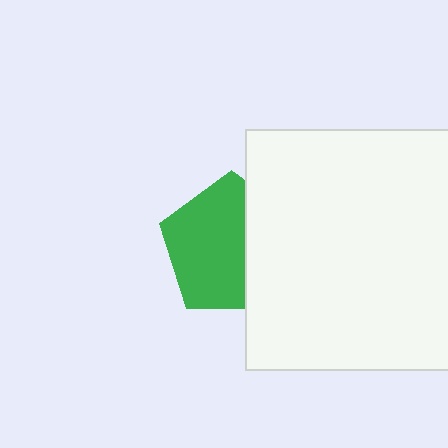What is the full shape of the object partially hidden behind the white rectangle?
The partially hidden object is a green pentagon.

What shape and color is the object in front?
The object in front is a white rectangle.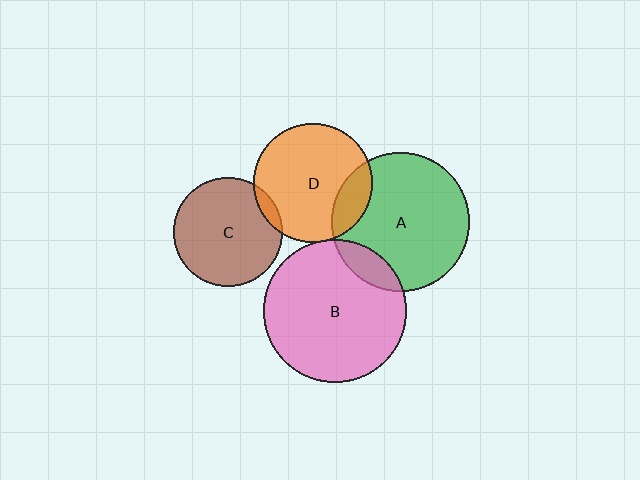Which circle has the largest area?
Circle B (pink).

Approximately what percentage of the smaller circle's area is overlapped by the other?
Approximately 5%.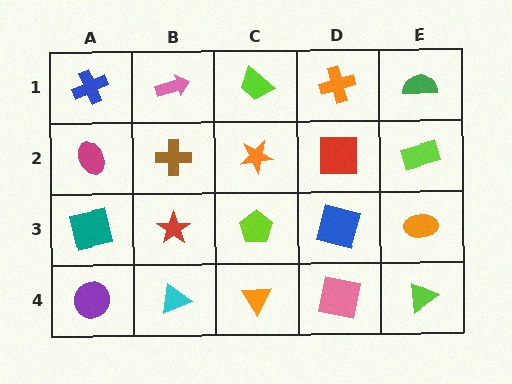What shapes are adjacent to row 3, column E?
A lime rectangle (row 2, column E), a lime triangle (row 4, column E), a blue square (row 3, column D).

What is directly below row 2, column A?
A teal square.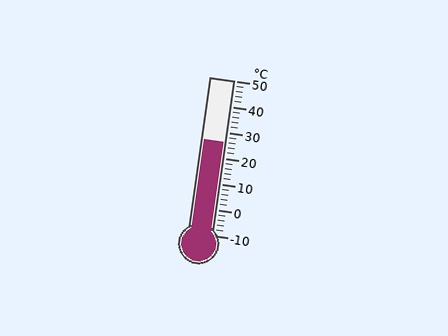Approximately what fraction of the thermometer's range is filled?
The thermometer is filled to approximately 60% of its range.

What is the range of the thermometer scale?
The thermometer scale ranges from -10°C to 50°C.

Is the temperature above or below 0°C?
The temperature is above 0°C.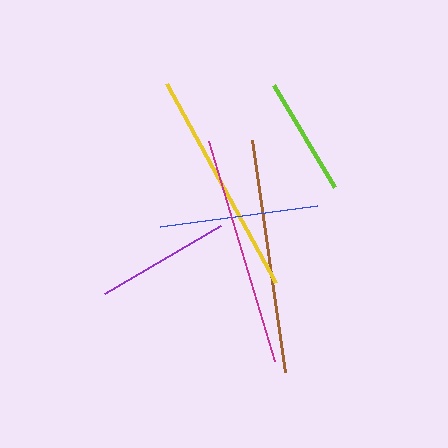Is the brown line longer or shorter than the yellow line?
The brown line is longer than the yellow line.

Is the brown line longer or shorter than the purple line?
The brown line is longer than the purple line.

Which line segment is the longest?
The brown line is the longest at approximately 234 pixels.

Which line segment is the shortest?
The lime line is the shortest at approximately 119 pixels.